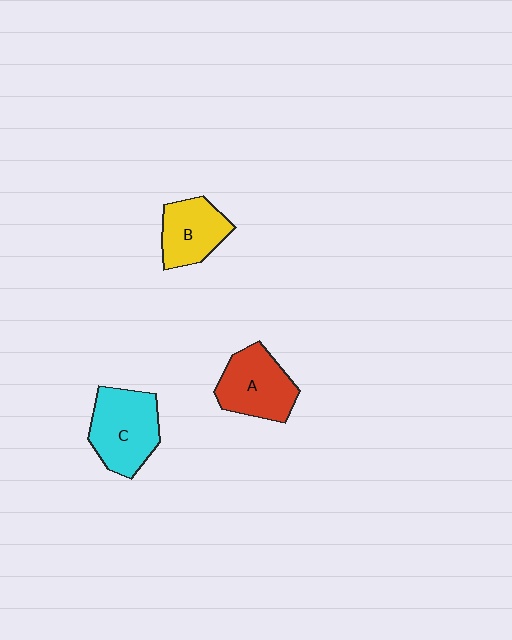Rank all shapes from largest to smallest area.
From largest to smallest: C (cyan), A (red), B (yellow).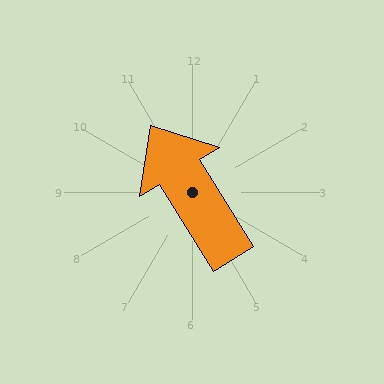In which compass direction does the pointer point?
Northwest.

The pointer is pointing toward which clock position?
Roughly 11 o'clock.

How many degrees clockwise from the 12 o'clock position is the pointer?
Approximately 328 degrees.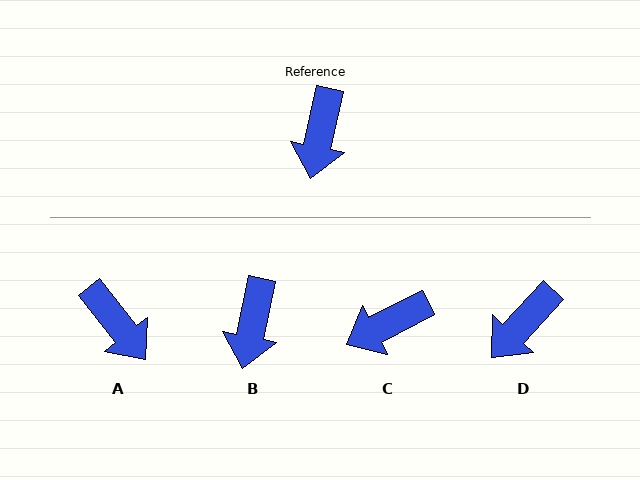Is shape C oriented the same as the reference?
No, it is off by about 51 degrees.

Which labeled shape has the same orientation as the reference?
B.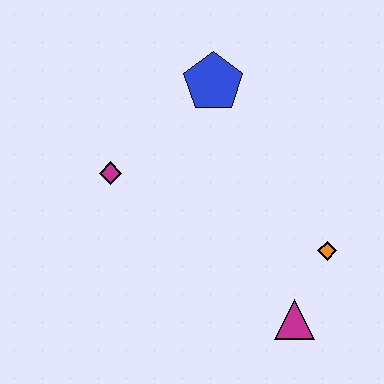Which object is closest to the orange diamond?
The magenta triangle is closest to the orange diamond.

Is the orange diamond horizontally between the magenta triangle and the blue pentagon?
No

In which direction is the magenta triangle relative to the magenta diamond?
The magenta triangle is to the right of the magenta diamond.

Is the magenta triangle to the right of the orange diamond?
No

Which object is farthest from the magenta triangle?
The blue pentagon is farthest from the magenta triangle.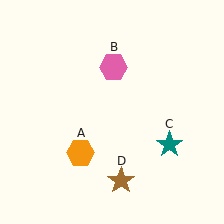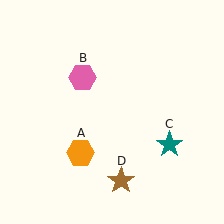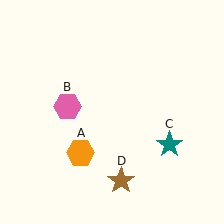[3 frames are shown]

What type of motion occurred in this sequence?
The pink hexagon (object B) rotated counterclockwise around the center of the scene.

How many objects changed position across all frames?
1 object changed position: pink hexagon (object B).